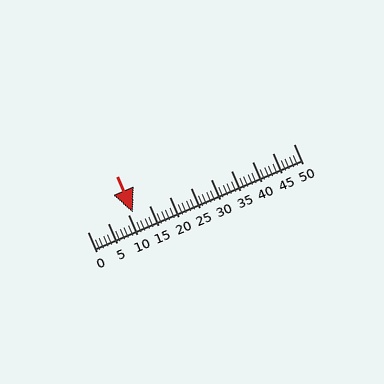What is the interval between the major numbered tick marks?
The major tick marks are spaced 5 units apart.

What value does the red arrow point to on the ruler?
The red arrow points to approximately 11.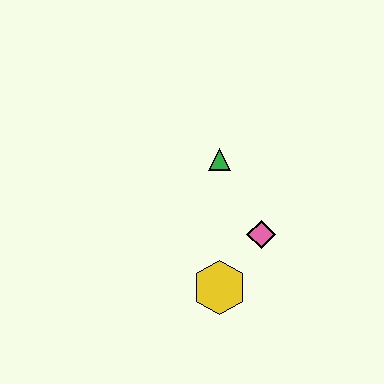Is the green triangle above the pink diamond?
Yes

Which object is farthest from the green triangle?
The yellow hexagon is farthest from the green triangle.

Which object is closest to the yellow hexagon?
The pink diamond is closest to the yellow hexagon.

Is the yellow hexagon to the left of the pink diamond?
Yes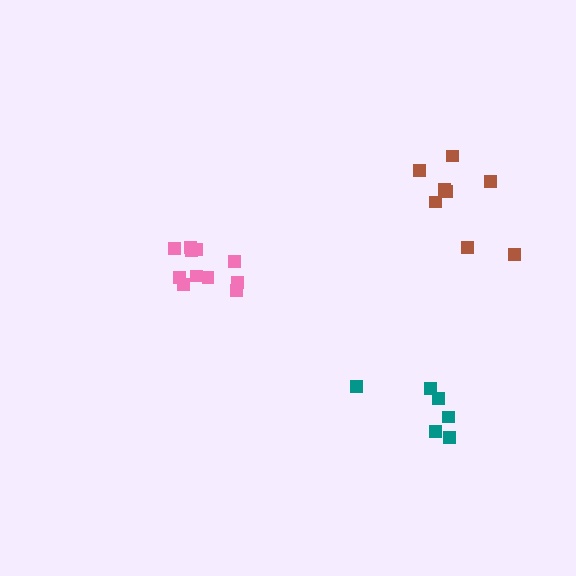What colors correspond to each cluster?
The clusters are colored: brown, teal, pink.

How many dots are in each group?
Group 1: 8 dots, Group 2: 6 dots, Group 3: 11 dots (25 total).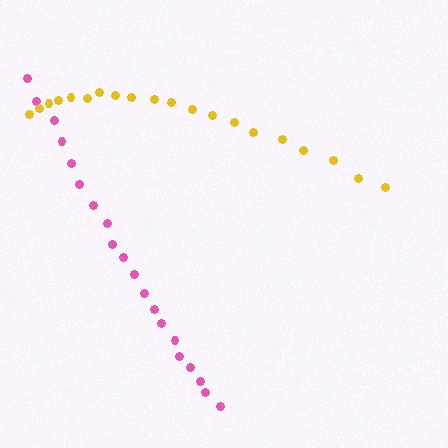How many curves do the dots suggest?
There are 2 distinct paths.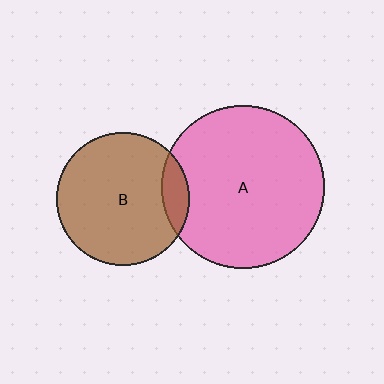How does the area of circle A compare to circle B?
Approximately 1.5 times.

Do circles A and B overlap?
Yes.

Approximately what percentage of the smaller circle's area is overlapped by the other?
Approximately 10%.